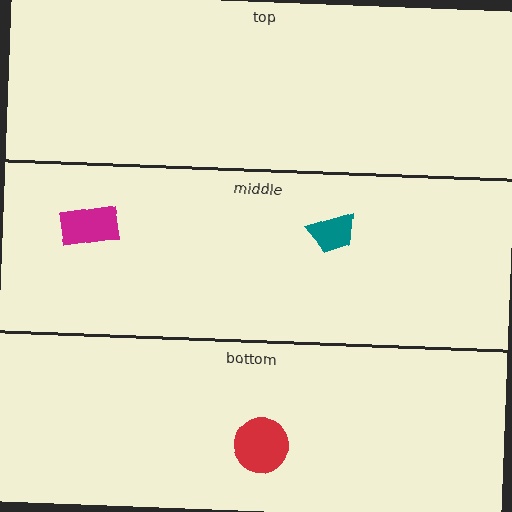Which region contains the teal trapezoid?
The middle region.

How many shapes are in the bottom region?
1.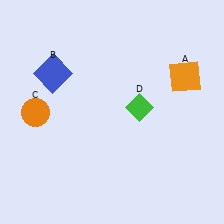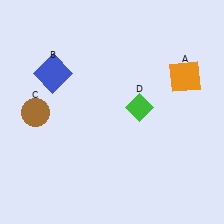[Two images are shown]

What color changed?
The circle (C) changed from orange in Image 1 to brown in Image 2.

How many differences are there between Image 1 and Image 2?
There is 1 difference between the two images.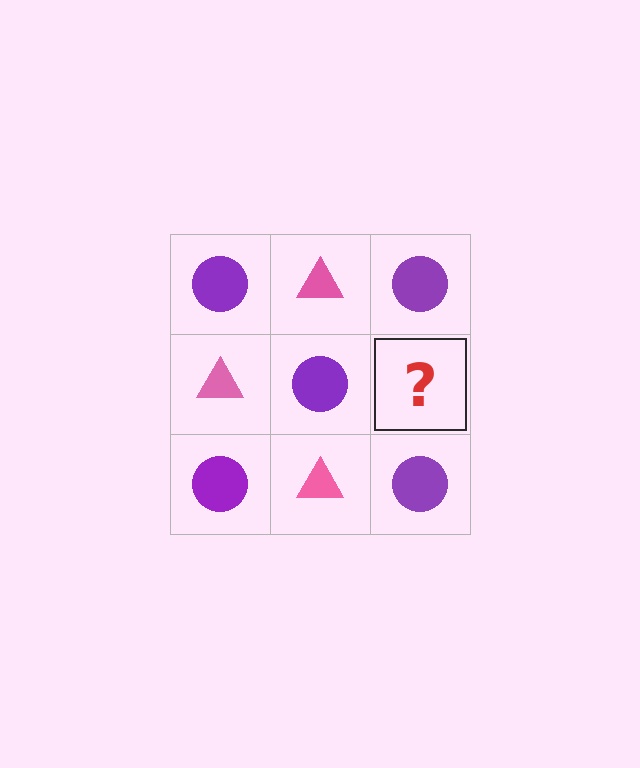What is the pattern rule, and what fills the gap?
The rule is that it alternates purple circle and pink triangle in a checkerboard pattern. The gap should be filled with a pink triangle.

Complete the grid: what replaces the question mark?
The question mark should be replaced with a pink triangle.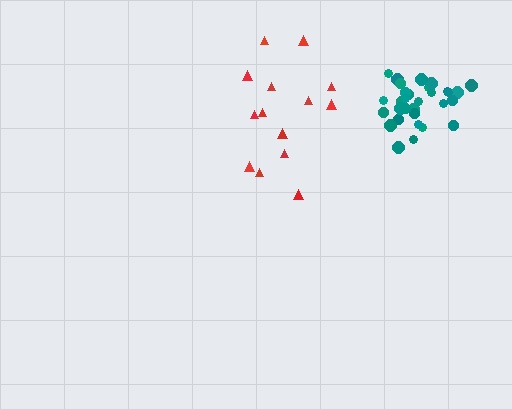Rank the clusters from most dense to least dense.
teal, red.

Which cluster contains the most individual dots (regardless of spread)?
Teal (31).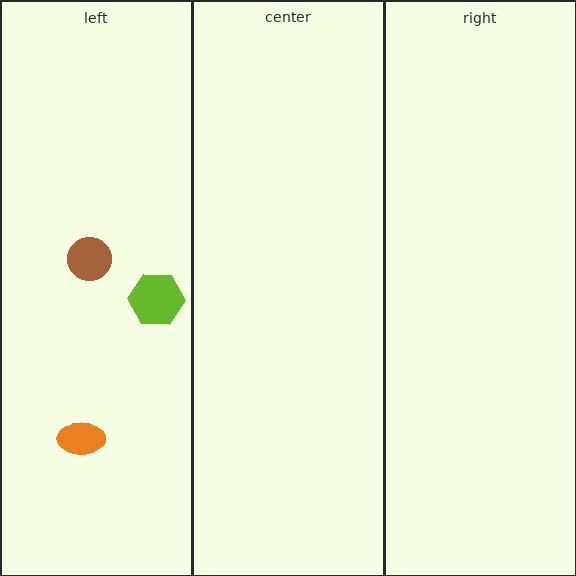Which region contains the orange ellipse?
The left region.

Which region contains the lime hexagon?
The left region.